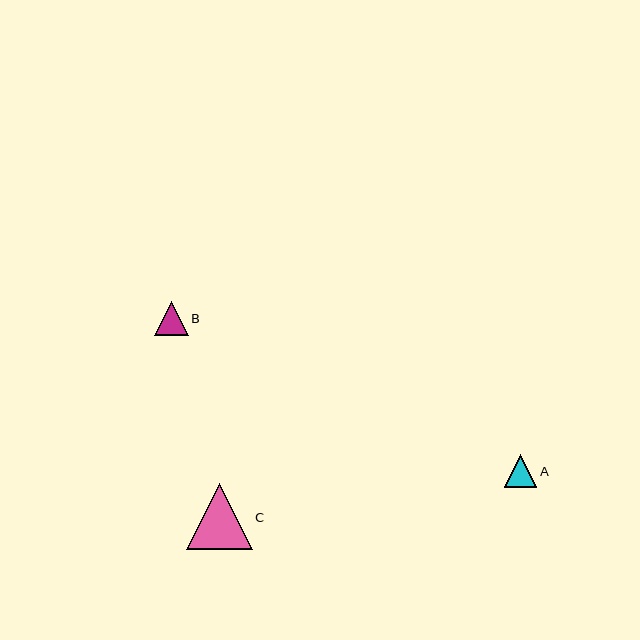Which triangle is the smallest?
Triangle A is the smallest with a size of approximately 32 pixels.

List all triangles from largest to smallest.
From largest to smallest: C, B, A.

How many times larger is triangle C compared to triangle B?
Triangle C is approximately 1.9 times the size of triangle B.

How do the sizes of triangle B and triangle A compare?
Triangle B and triangle A are approximately the same size.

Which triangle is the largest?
Triangle C is the largest with a size of approximately 66 pixels.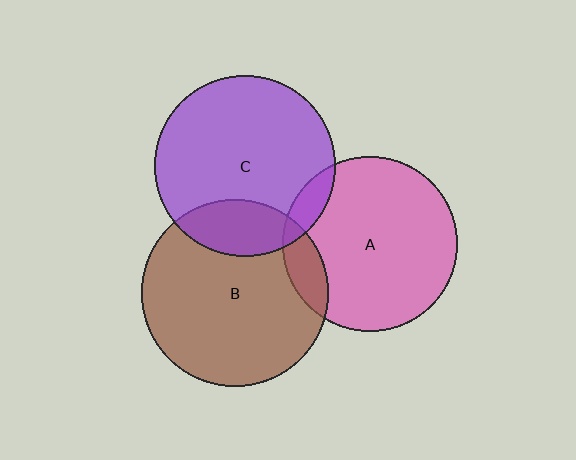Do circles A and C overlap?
Yes.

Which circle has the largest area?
Circle B (brown).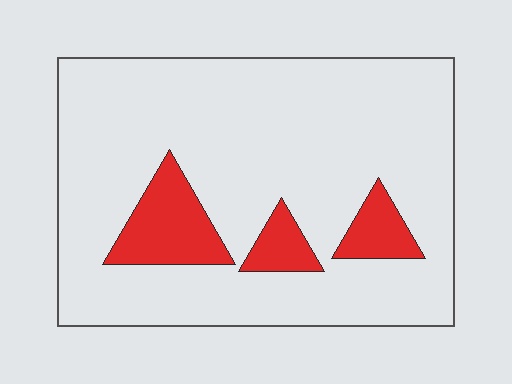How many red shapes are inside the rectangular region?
3.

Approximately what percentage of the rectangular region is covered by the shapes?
Approximately 15%.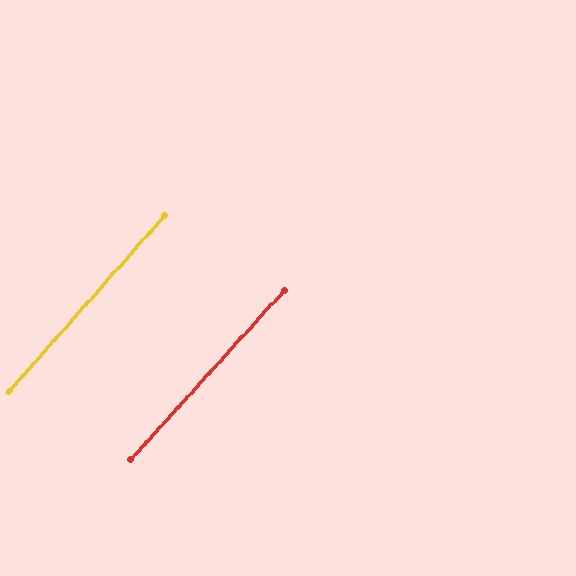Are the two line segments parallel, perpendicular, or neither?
Parallel — their directions differ by only 0.9°.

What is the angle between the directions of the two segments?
Approximately 1 degree.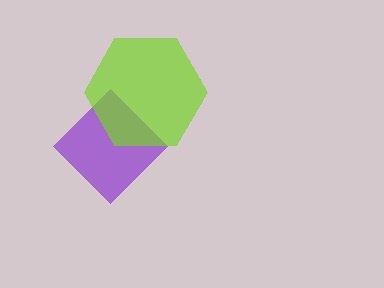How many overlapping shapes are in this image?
There are 2 overlapping shapes in the image.